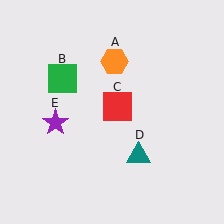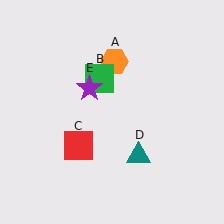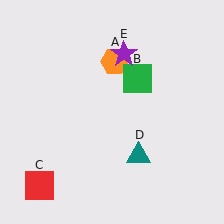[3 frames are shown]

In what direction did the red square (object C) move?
The red square (object C) moved down and to the left.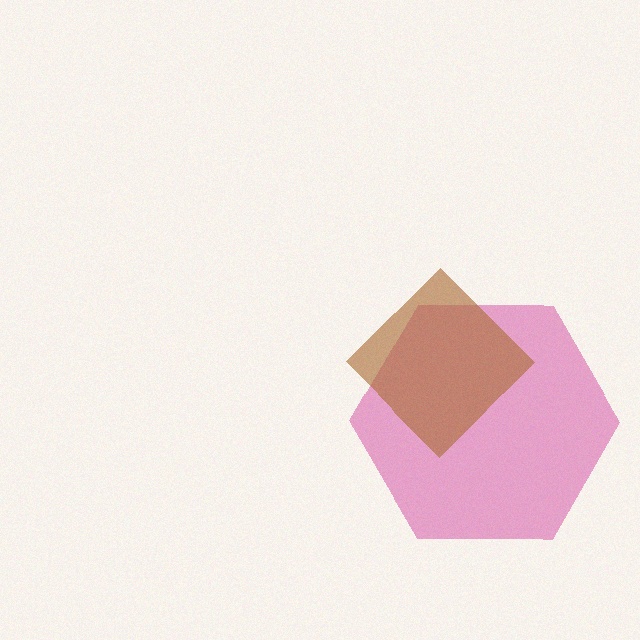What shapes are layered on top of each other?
The layered shapes are: a magenta hexagon, a brown diamond.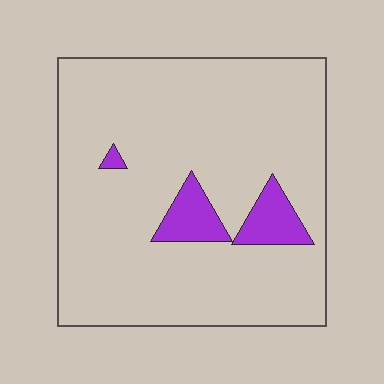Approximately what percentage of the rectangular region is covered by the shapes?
Approximately 10%.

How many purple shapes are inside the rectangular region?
3.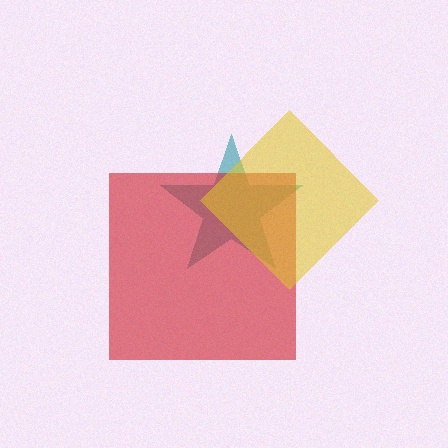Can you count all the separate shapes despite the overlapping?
Yes, there are 3 separate shapes.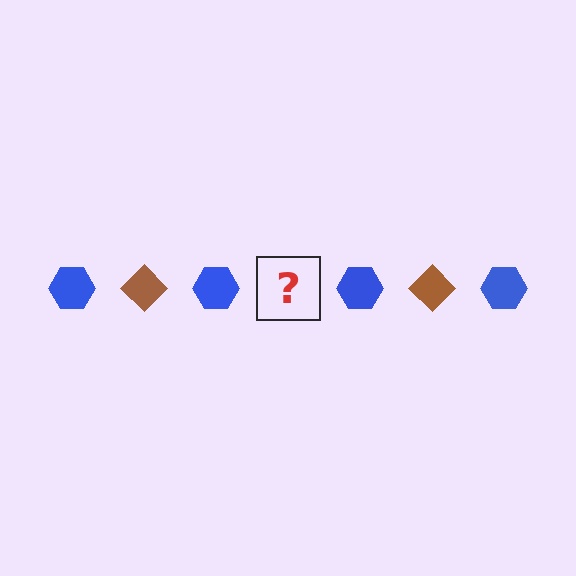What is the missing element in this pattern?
The missing element is a brown diamond.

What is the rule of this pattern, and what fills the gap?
The rule is that the pattern alternates between blue hexagon and brown diamond. The gap should be filled with a brown diamond.